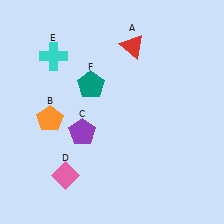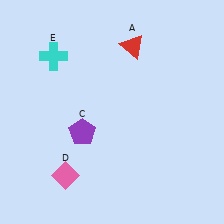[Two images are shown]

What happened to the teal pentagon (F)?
The teal pentagon (F) was removed in Image 2. It was in the top-left area of Image 1.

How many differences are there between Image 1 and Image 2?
There are 2 differences between the two images.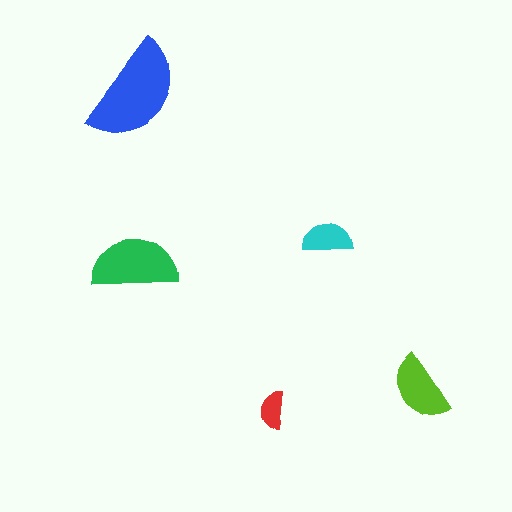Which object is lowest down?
The red semicircle is bottommost.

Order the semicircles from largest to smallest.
the blue one, the green one, the lime one, the cyan one, the red one.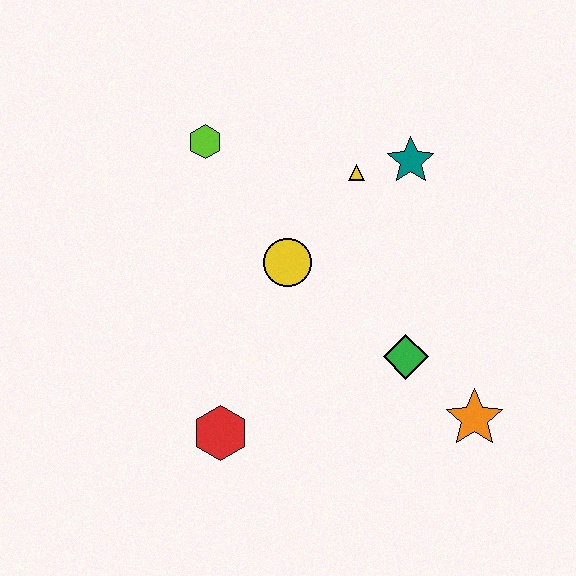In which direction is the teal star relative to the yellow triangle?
The teal star is to the right of the yellow triangle.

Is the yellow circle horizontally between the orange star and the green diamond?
No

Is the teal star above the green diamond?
Yes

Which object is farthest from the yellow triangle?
The red hexagon is farthest from the yellow triangle.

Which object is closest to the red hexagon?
The yellow circle is closest to the red hexagon.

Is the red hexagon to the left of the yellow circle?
Yes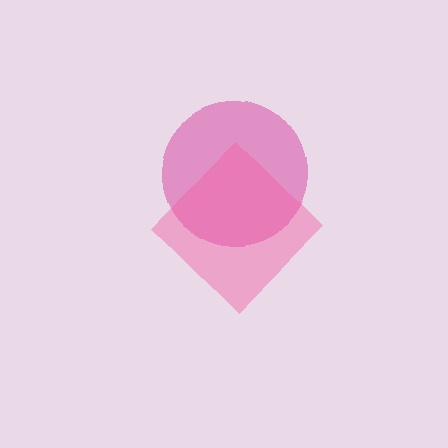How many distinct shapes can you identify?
There are 2 distinct shapes: a magenta circle, a pink diamond.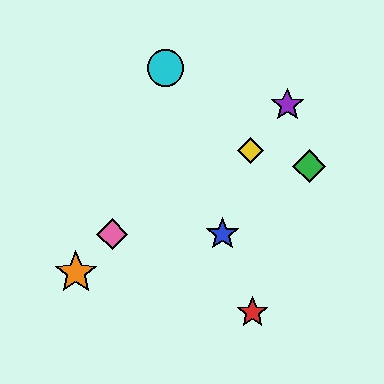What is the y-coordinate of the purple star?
The purple star is at y≈105.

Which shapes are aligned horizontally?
The blue star, the pink diamond are aligned horizontally.